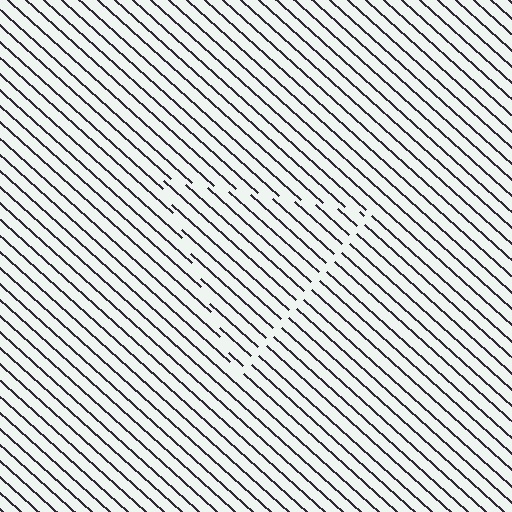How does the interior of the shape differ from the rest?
The interior of the shape contains the same grating, shifted by half a period — the contour is defined by the phase discontinuity where line-ends from the inner and outer gratings abut.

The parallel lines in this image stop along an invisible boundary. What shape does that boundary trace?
An illusory triangle. The interior of the shape contains the same grating, shifted by half a period — the contour is defined by the phase discontinuity where line-ends from the inner and outer gratings abut.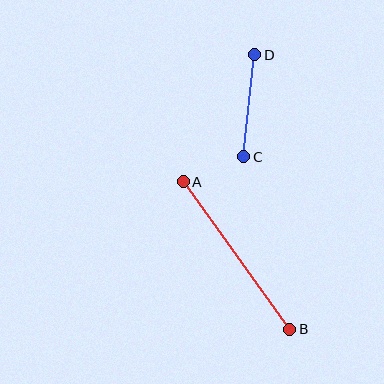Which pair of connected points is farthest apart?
Points A and B are farthest apart.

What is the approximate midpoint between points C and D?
The midpoint is at approximately (249, 106) pixels.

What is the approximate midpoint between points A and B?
The midpoint is at approximately (237, 256) pixels.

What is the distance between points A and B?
The distance is approximately 182 pixels.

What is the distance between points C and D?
The distance is approximately 102 pixels.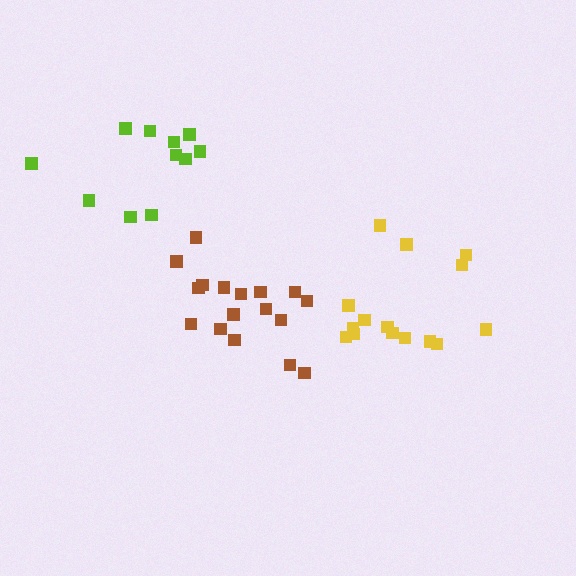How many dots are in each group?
Group 1: 11 dots, Group 2: 15 dots, Group 3: 17 dots (43 total).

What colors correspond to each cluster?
The clusters are colored: lime, yellow, brown.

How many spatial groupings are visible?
There are 3 spatial groupings.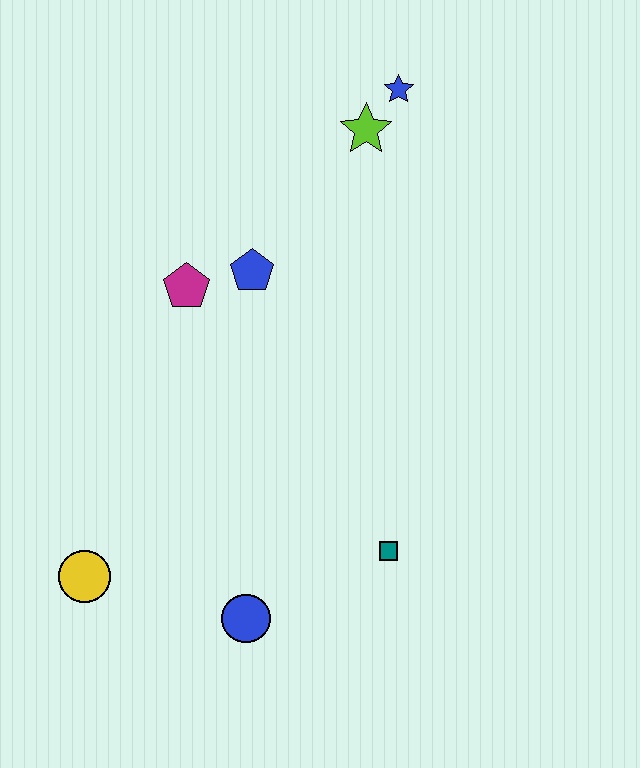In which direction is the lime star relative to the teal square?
The lime star is above the teal square.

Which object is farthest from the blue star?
The yellow circle is farthest from the blue star.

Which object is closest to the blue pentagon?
The magenta pentagon is closest to the blue pentagon.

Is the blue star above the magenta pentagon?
Yes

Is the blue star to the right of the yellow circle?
Yes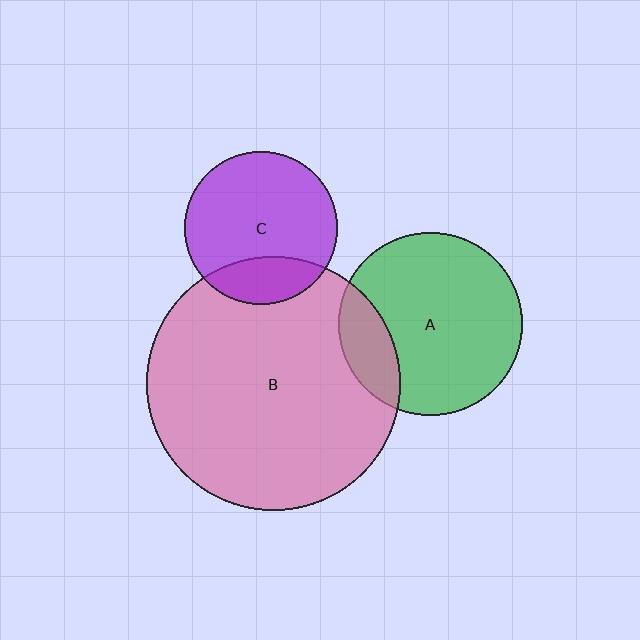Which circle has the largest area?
Circle B (pink).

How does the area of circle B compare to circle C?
Approximately 2.8 times.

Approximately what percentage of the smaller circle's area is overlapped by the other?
Approximately 20%.